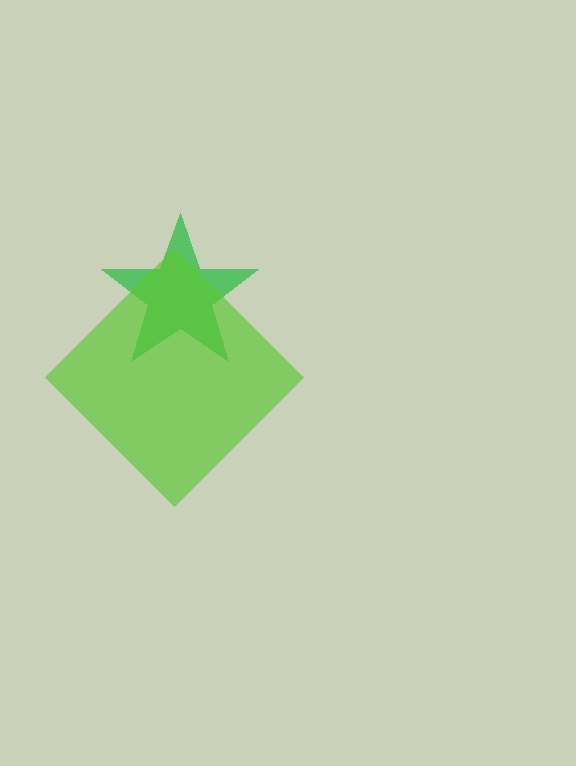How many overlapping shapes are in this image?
There are 2 overlapping shapes in the image.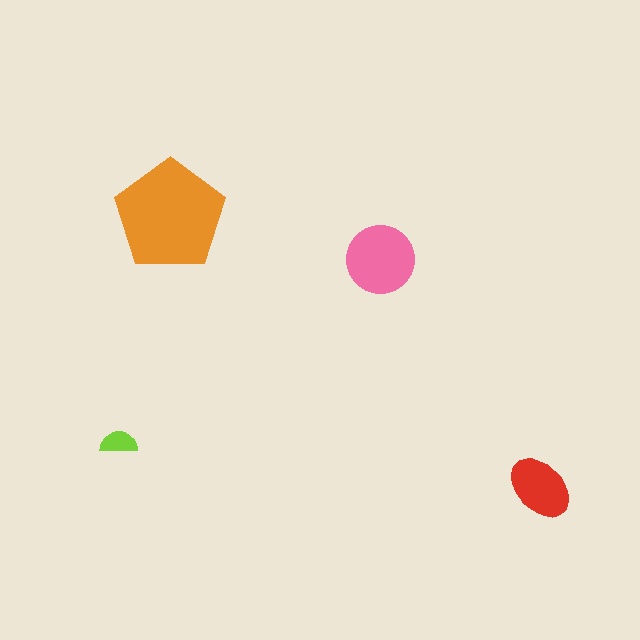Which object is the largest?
The orange pentagon.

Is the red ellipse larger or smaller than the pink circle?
Smaller.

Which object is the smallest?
The lime semicircle.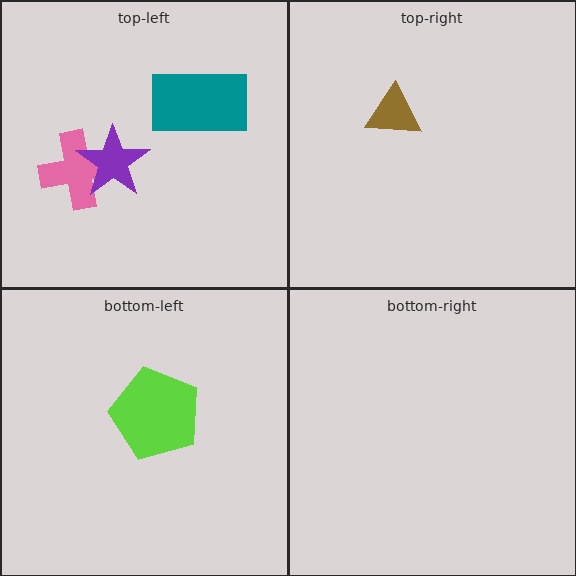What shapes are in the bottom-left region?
The lime pentagon.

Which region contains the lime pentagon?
The bottom-left region.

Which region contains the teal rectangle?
The top-left region.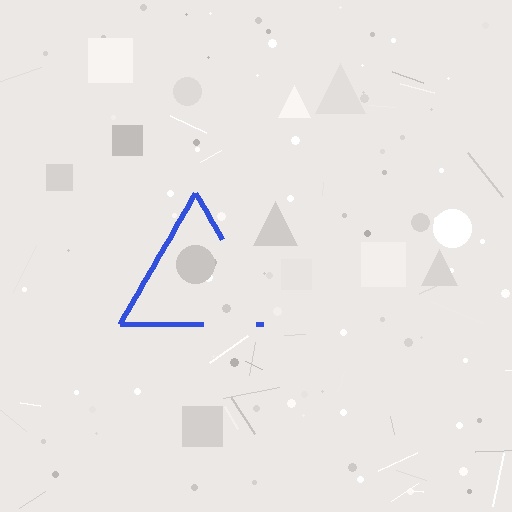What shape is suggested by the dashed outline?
The dashed outline suggests a triangle.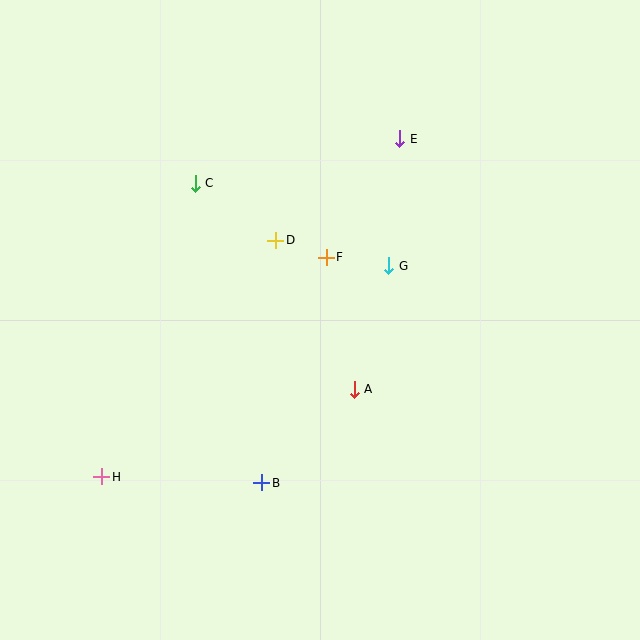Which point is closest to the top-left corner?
Point C is closest to the top-left corner.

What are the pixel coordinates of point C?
Point C is at (195, 183).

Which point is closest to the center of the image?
Point F at (326, 257) is closest to the center.